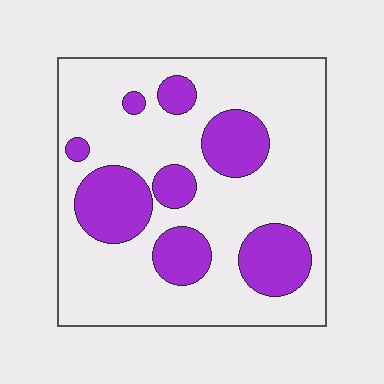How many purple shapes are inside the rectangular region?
8.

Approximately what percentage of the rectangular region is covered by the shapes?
Approximately 25%.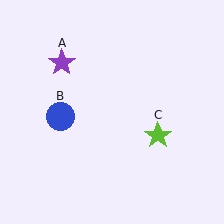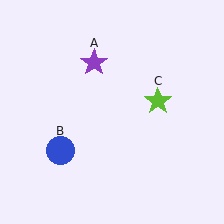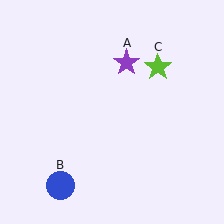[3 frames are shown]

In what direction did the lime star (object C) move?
The lime star (object C) moved up.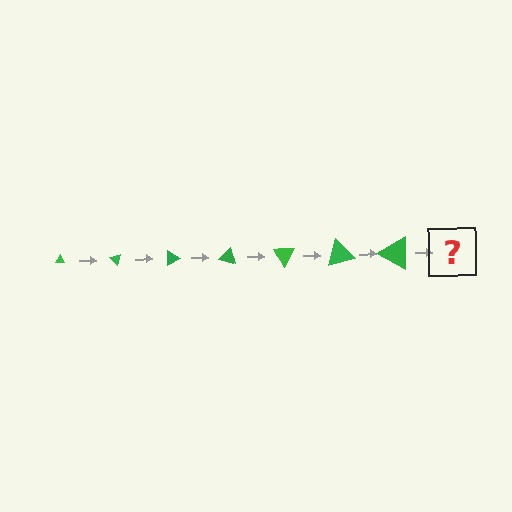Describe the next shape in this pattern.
It should be a triangle, larger than the previous one and rotated 315 degrees from the start.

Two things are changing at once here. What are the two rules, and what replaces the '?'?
The two rules are that the triangle grows larger each step and it rotates 45 degrees each step. The '?' should be a triangle, larger than the previous one and rotated 315 degrees from the start.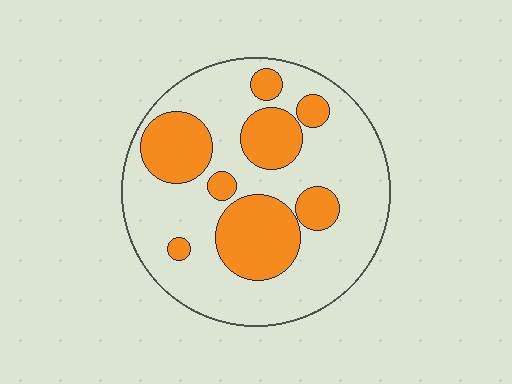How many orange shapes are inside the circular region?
8.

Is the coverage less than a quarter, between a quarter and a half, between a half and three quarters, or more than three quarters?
Between a quarter and a half.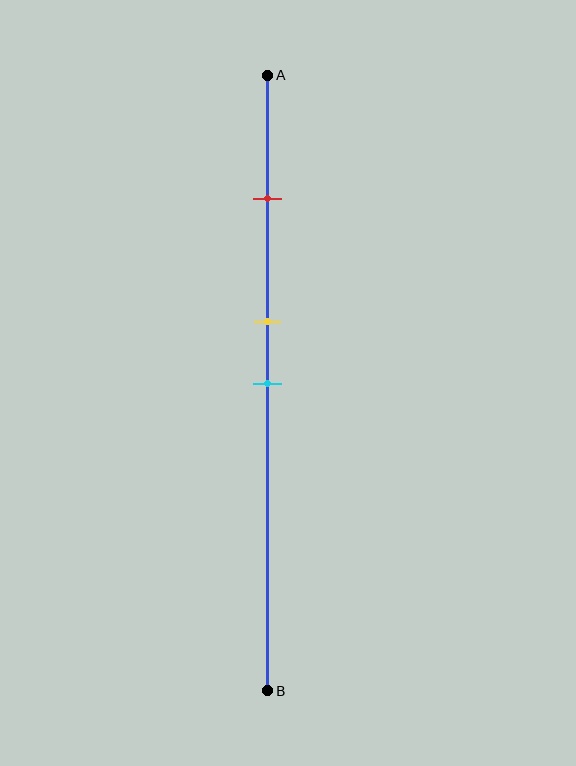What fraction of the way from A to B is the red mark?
The red mark is approximately 20% (0.2) of the way from A to B.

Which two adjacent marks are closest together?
The yellow and cyan marks are the closest adjacent pair.